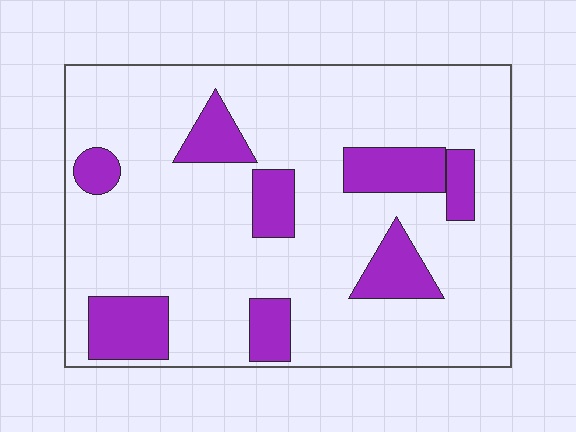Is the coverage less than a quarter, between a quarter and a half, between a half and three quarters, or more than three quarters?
Less than a quarter.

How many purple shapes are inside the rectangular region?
8.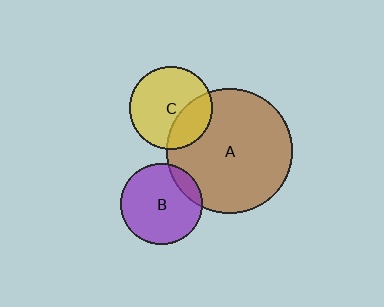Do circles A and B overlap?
Yes.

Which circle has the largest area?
Circle A (brown).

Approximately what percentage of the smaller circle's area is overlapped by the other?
Approximately 15%.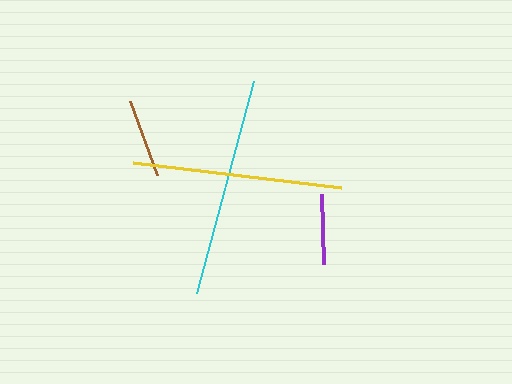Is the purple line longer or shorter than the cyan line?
The cyan line is longer than the purple line.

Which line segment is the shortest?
The purple line is the shortest at approximately 70 pixels.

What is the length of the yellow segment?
The yellow segment is approximately 210 pixels long.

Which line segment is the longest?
The cyan line is the longest at approximately 219 pixels.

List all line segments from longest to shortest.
From longest to shortest: cyan, yellow, brown, purple.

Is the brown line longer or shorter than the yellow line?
The yellow line is longer than the brown line.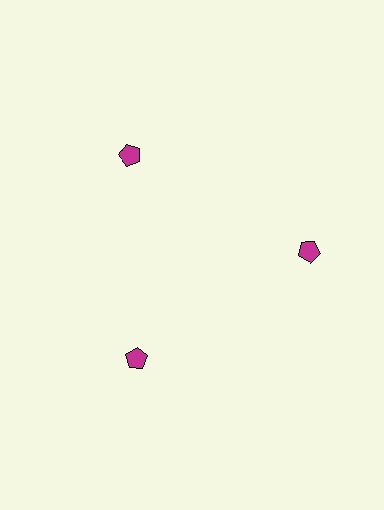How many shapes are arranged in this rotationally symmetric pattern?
There are 3 shapes, arranged in 3 groups of 1.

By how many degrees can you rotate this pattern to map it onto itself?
The pattern maps onto itself every 120 degrees of rotation.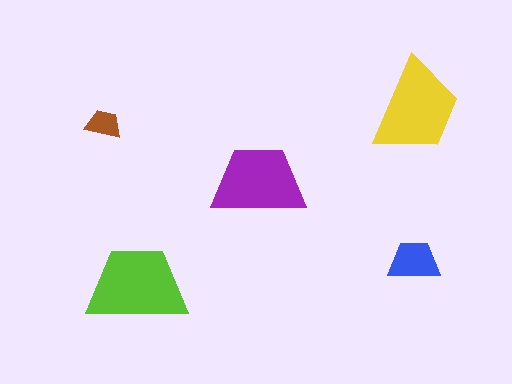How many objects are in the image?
There are 5 objects in the image.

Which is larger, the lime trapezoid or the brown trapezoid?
The lime one.